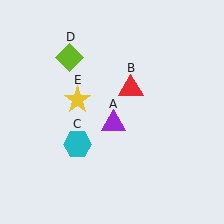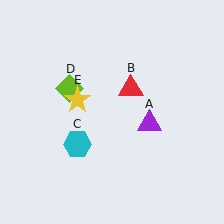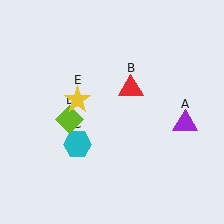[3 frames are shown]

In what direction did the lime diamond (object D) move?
The lime diamond (object D) moved down.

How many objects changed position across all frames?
2 objects changed position: purple triangle (object A), lime diamond (object D).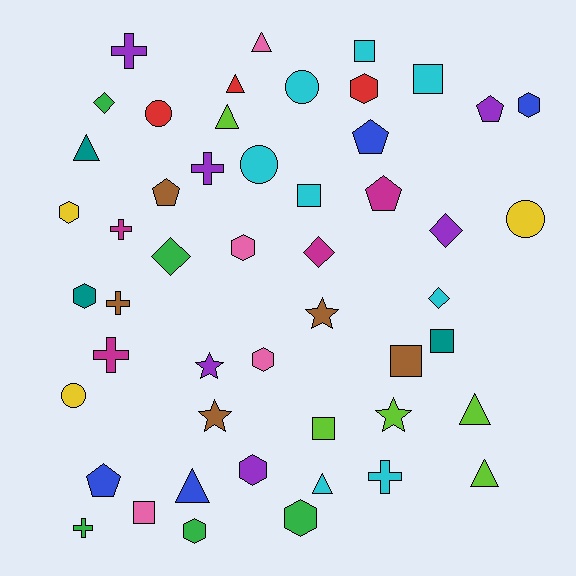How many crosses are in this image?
There are 7 crosses.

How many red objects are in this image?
There are 3 red objects.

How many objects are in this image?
There are 50 objects.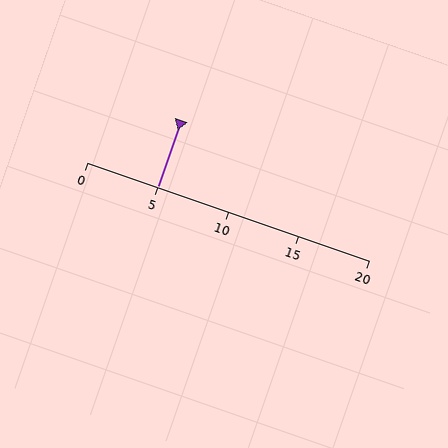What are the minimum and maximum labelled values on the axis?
The axis runs from 0 to 20.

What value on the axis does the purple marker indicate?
The marker indicates approximately 5.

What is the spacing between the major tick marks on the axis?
The major ticks are spaced 5 apart.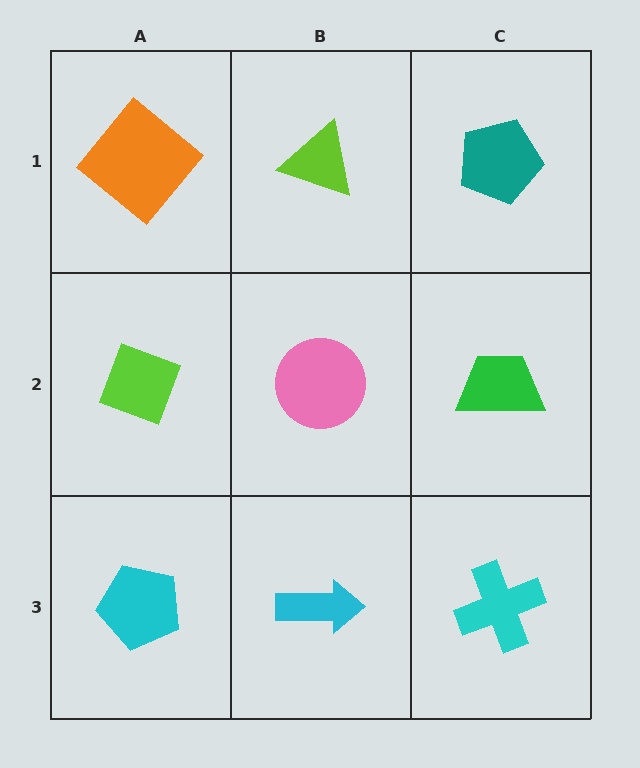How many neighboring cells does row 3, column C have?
2.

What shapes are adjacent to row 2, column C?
A teal pentagon (row 1, column C), a cyan cross (row 3, column C), a pink circle (row 2, column B).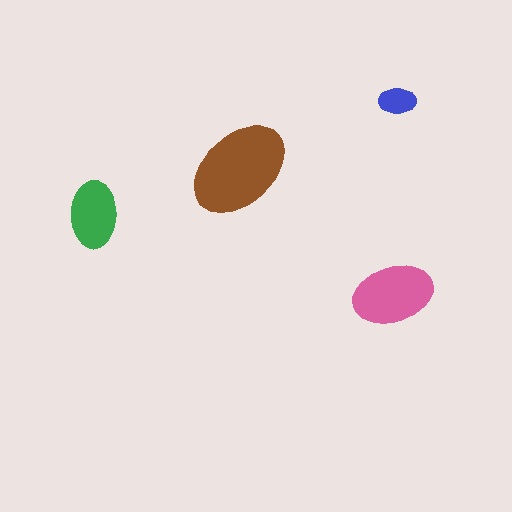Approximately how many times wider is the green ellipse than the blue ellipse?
About 2 times wider.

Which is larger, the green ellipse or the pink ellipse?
The pink one.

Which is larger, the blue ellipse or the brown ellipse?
The brown one.